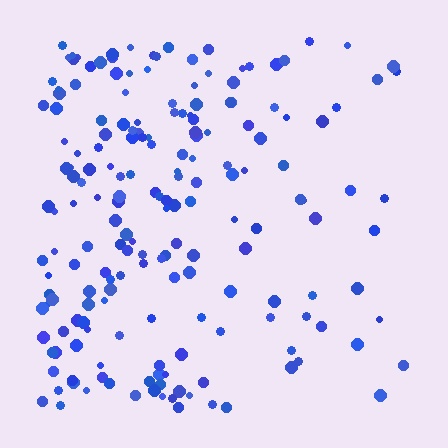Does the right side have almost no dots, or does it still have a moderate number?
Still a moderate number, just noticeably fewer than the left.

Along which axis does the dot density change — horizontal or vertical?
Horizontal.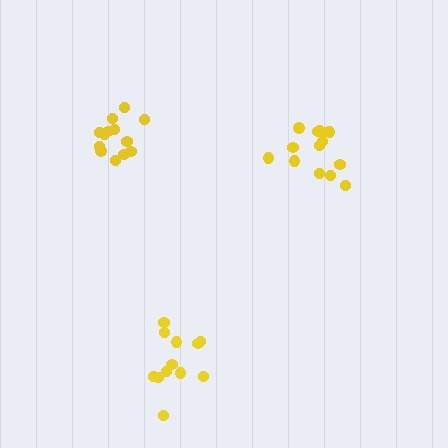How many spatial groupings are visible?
There are 3 spatial groupings.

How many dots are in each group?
Group 1: 13 dots, Group 2: 12 dots, Group 3: 14 dots (39 total).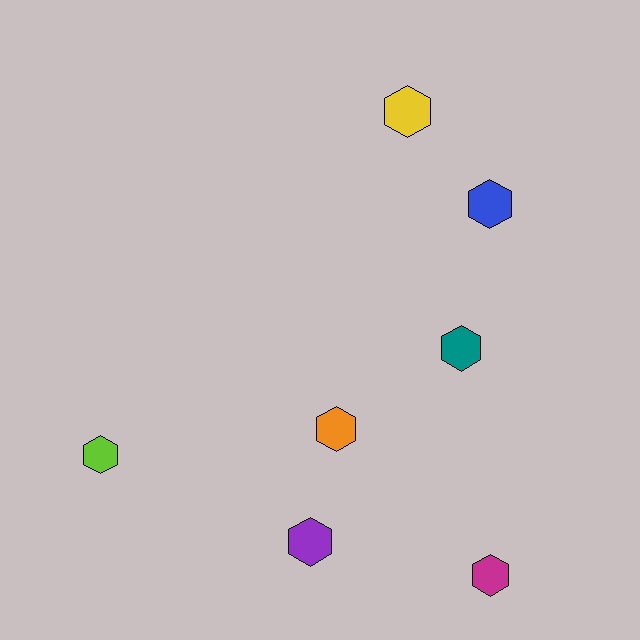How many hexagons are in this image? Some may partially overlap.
There are 7 hexagons.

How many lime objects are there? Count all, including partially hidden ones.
There is 1 lime object.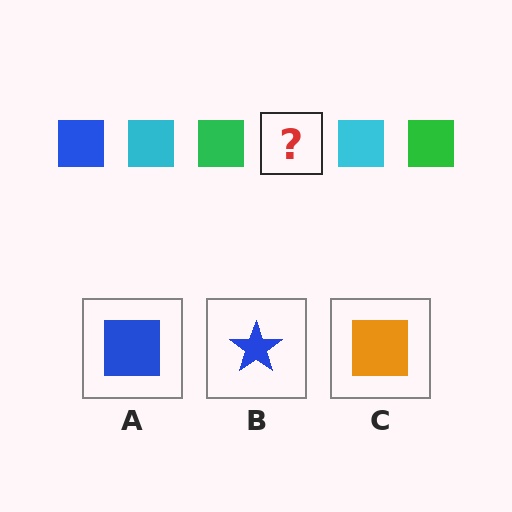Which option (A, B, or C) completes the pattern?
A.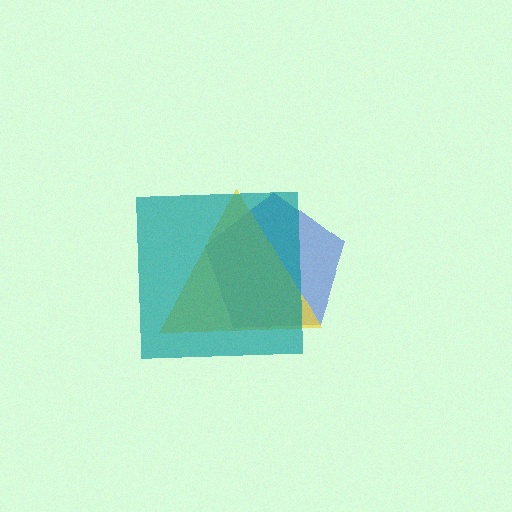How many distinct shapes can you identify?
There are 3 distinct shapes: a blue pentagon, a yellow triangle, a teal square.